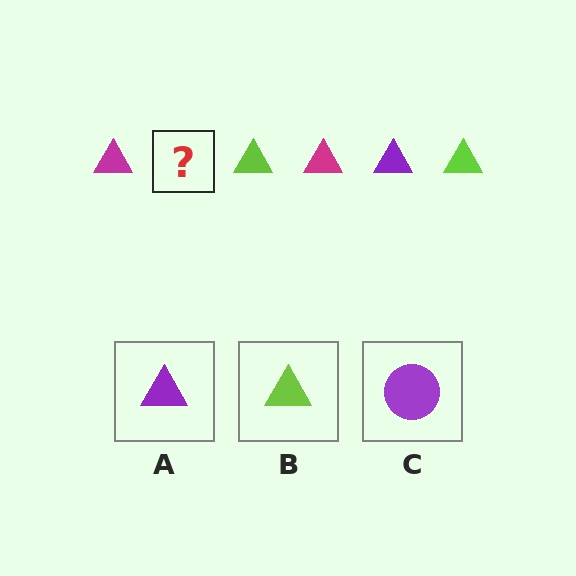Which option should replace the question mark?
Option A.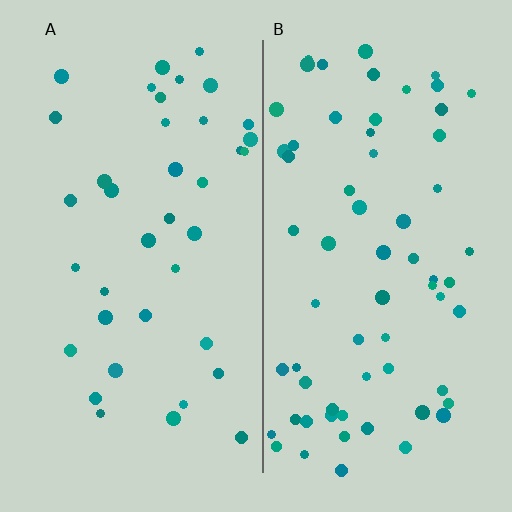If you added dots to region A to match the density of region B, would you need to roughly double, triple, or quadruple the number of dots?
Approximately double.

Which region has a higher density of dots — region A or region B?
B (the right).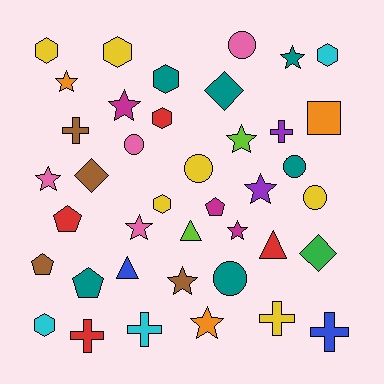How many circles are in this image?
There are 6 circles.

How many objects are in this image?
There are 40 objects.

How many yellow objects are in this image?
There are 6 yellow objects.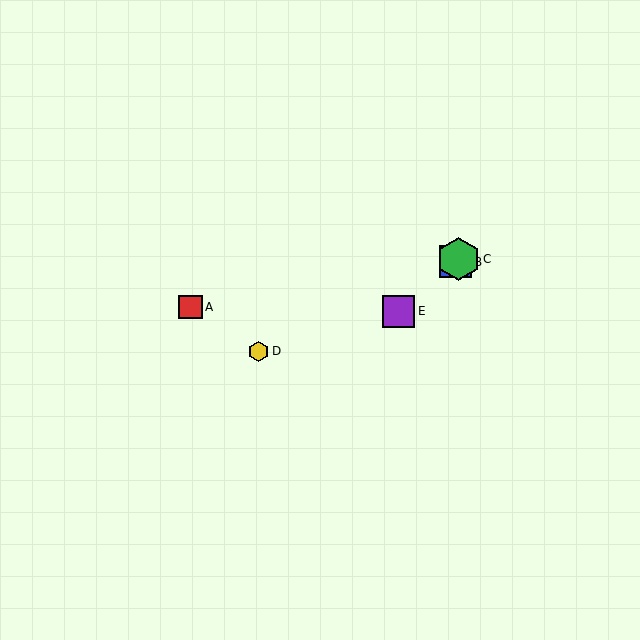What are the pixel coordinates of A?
Object A is at (190, 307).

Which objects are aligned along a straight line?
Objects B, C, E are aligned along a straight line.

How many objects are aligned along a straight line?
3 objects (B, C, E) are aligned along a straight line.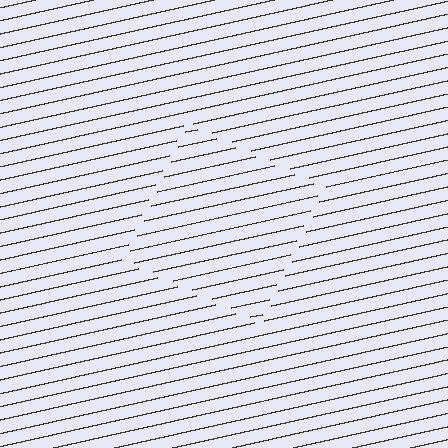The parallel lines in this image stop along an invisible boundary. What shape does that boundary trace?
An illusory square. The interior of the shape contains the same grating, shifted by half a period — the contour is defined by the phase discontinuity where line-ends from the inner and outer gratings abut.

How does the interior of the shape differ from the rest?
The interior of the shape contains the same grating, shifted by half a period — the contour is defined by the phase discontinuity where line-ends from the inner and outer gratings abut.